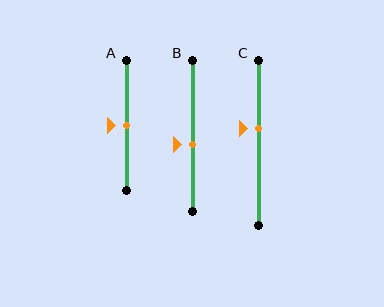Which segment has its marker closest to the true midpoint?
Segment A has its marker closest to the true midpoint.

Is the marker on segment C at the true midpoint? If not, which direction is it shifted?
No, the marker on segment C is shifted upward by about 9% of the segment length.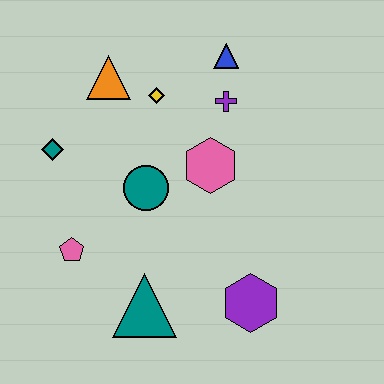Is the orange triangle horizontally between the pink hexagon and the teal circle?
No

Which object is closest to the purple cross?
The blue triangle is closest to the purple cross.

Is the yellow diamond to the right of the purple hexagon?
No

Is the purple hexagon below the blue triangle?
Yes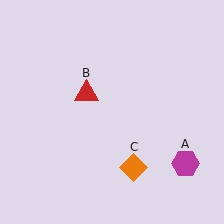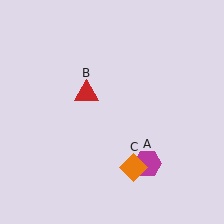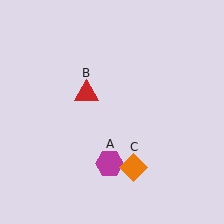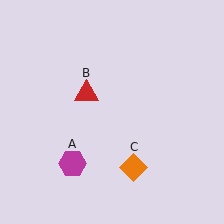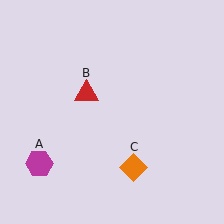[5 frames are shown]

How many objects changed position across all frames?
1 object changed position: magenta hexagon (object A).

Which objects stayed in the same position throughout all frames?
Red triangle (object B) and orange diamond (object C) remained stationary.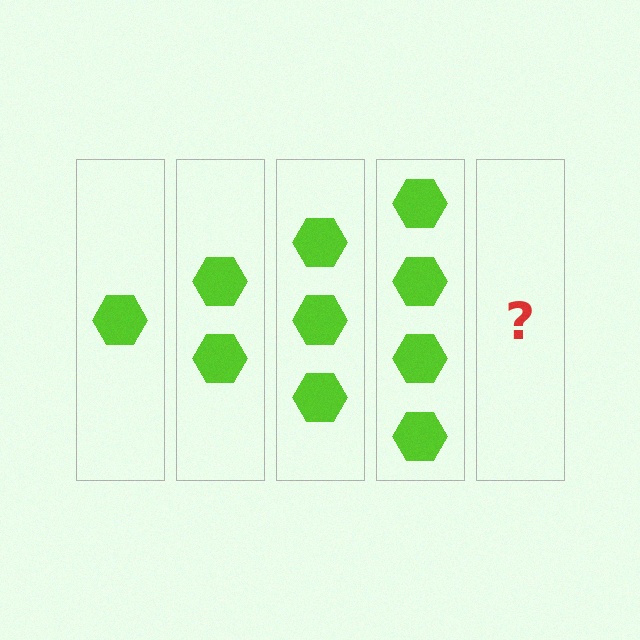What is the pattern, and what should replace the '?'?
The pattern is that each step adds one more hexagon. The '?' should be 5 hexagons.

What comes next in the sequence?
The next element should be 5 hexagons.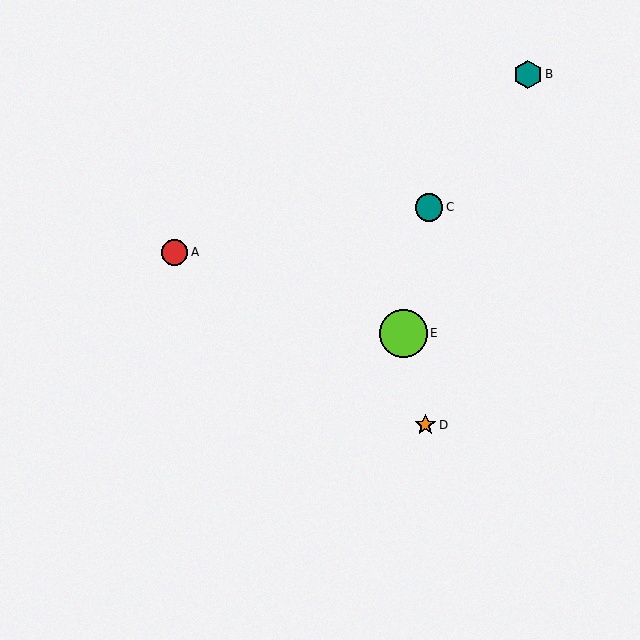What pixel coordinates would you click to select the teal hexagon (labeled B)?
Click at (528, 74) to select the teal hexagon B.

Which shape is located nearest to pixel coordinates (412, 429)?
The orange star (labeled D) at (425, 425) is nearest to that location.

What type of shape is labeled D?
Shape D is an orange star.